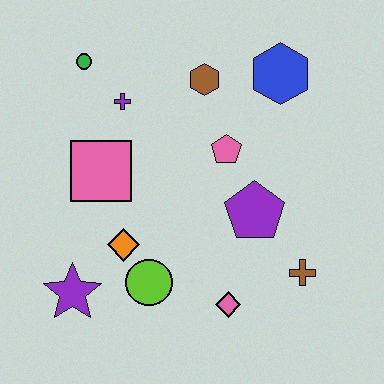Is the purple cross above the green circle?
No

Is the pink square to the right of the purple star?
Yes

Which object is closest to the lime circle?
The orange diamond is closest to the lime circle.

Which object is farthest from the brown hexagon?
The purple star is farthest from the brown hexagon.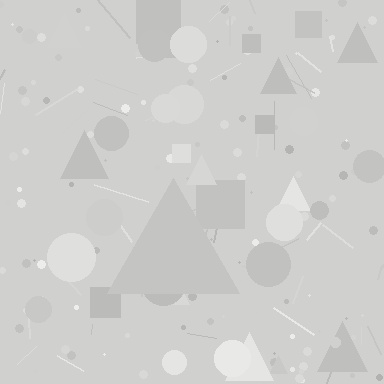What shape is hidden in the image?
A triangle is hidden in the image.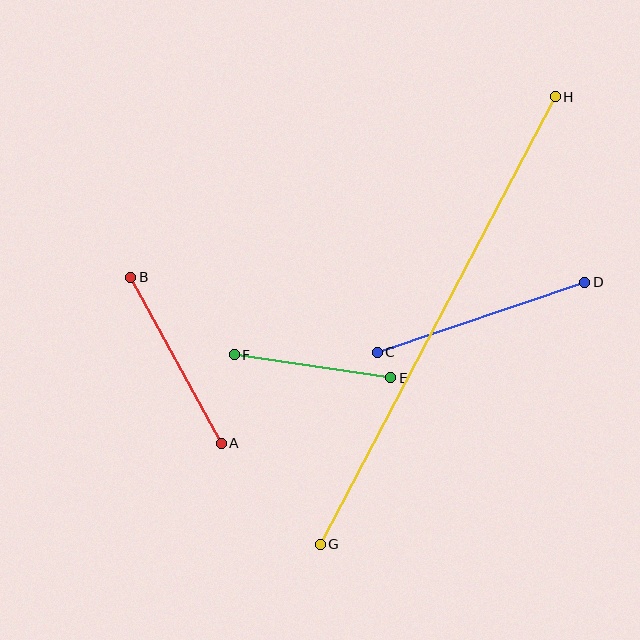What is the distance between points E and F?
The distance is approximately 158 pixels.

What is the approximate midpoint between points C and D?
The midpoint is at approximately (481, 317) pixels.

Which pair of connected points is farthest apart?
Points G and H are farthest apart.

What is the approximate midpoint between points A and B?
The midpoint is at approximately (176, 360) pixels.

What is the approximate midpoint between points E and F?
The midpoint is at approximately (313, 366) pixels.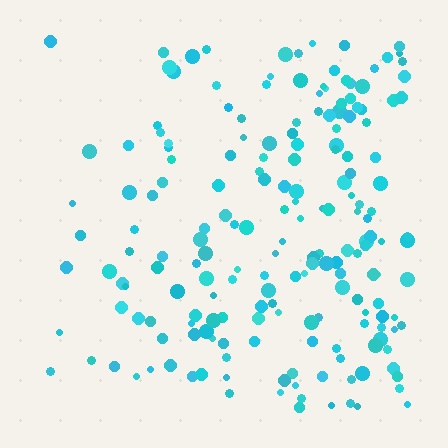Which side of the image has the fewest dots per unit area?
The left.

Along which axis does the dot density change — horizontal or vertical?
Horizontal.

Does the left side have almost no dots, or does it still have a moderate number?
Still a moderate number, just noticeably fewer than the right.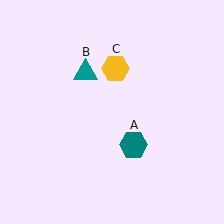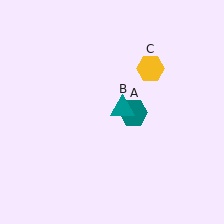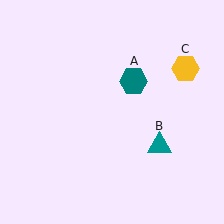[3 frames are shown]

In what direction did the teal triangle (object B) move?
The teal triangle (object B) moved down and to the right.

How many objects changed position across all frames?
3 objects changed position: teal hexagon (object A), teal triangle (object B), yellow hexagon (object C).